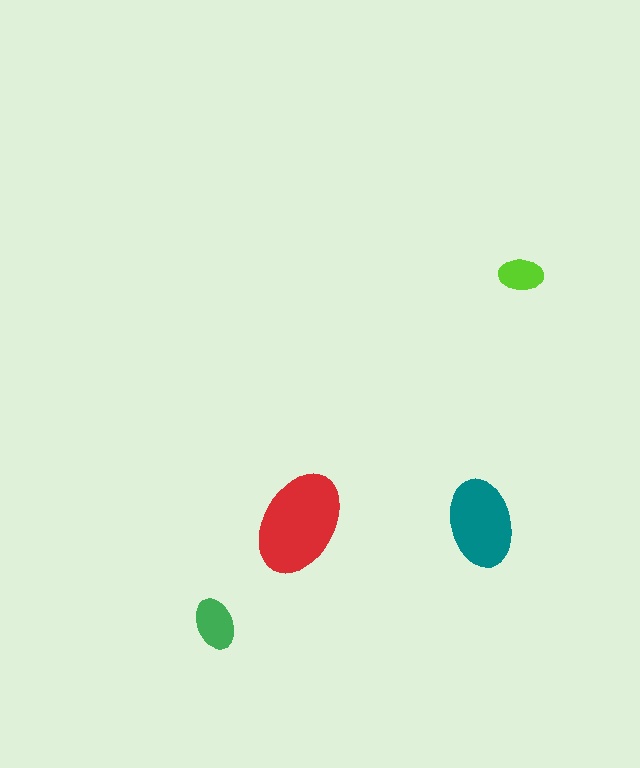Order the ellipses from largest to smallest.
the red one, the teal one, the green one, the lime one.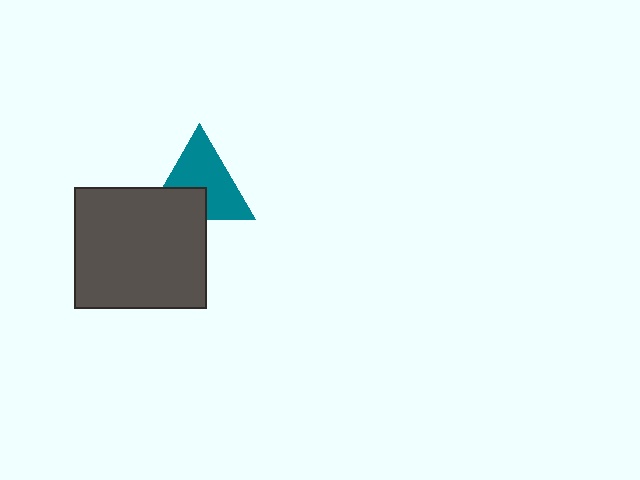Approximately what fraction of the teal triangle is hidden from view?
Roughly 32% of the teal triangle is hidden behind the dark gray rectangle.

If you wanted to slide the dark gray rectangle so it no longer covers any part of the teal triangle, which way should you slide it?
Slide it down — that is the most direct way to separate the two shapes.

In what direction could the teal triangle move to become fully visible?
The teal triangle could move up. That would shift it out from behind the dark gray rectangle entirely.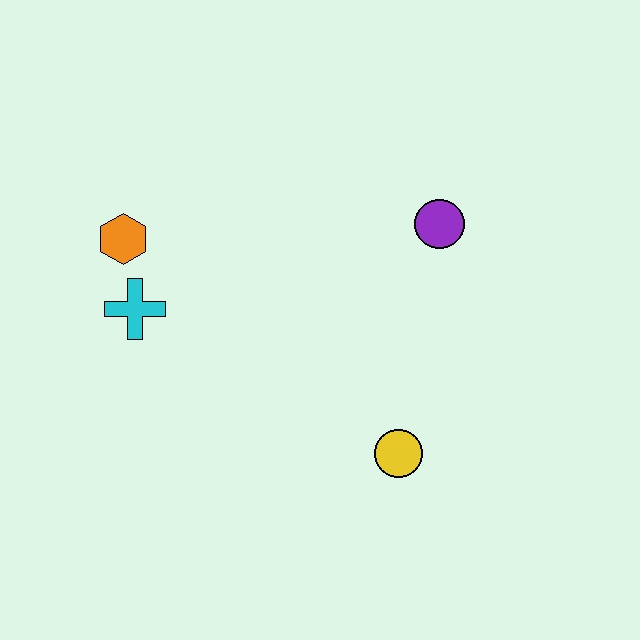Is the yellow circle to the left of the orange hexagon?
No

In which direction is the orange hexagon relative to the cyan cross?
The orange hexagon is above the cyan cross.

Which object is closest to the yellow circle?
The purple circle is closest to the yellow circle.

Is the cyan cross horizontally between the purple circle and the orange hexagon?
Yes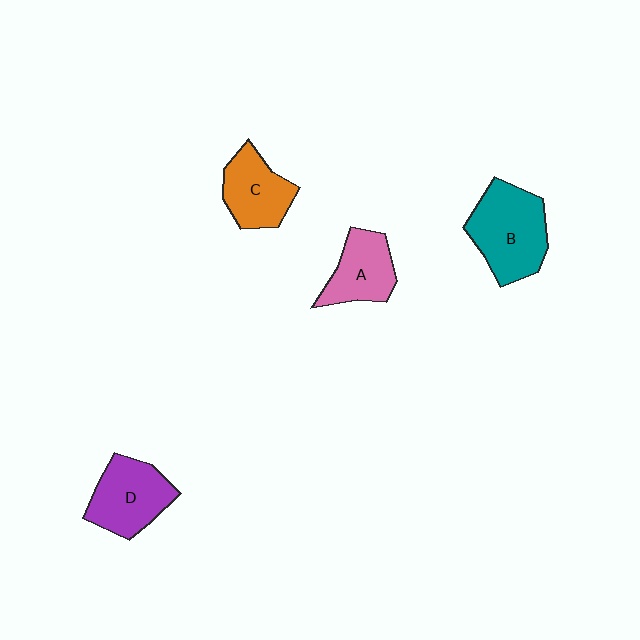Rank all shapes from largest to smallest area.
From largest to smallest: B (teal), D (purple), C (orange), A (pink).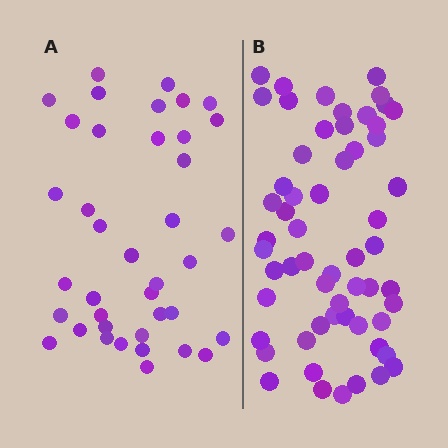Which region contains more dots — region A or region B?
Region B (the right region) has more dots.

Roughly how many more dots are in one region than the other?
Region B has approximately 20 more dots than region A.